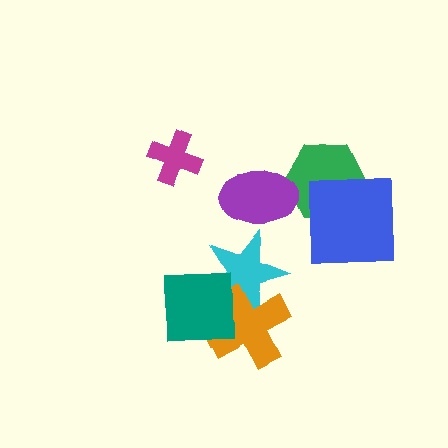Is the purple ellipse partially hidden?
No, no other shape covers it.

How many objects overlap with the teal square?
2 objects overlap with the teal square.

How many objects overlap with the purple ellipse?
2 objects overlap with the purple ellipse.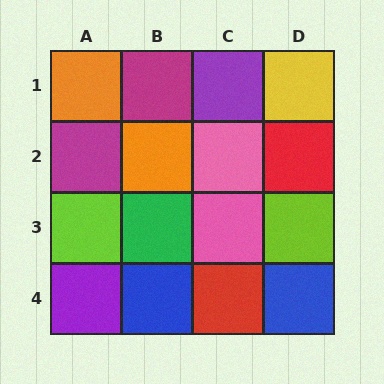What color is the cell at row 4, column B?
Blue.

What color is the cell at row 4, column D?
Blue.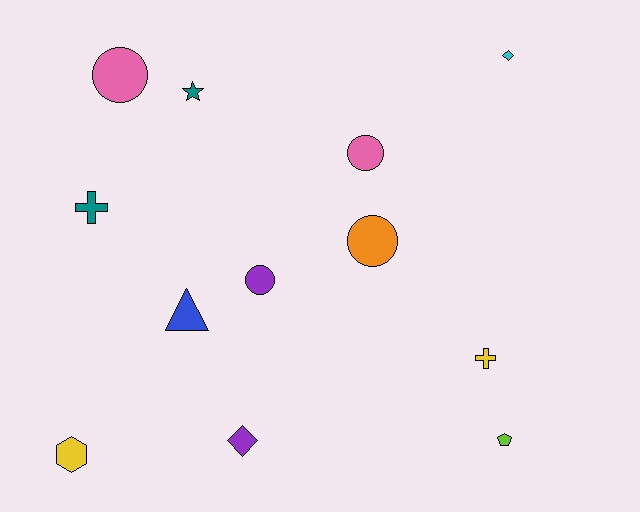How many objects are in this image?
There are 12 objects.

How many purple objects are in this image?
There are 2 purple objects.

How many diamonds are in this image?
There are 2 diamonds.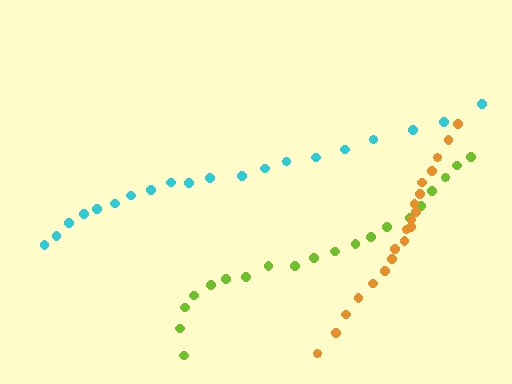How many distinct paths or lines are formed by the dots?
There are 3 distinct paths.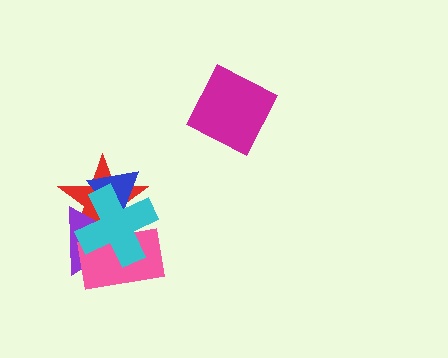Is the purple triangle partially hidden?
Yes, it is partially covered by another shape.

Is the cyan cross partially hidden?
No, no other shape covers it.